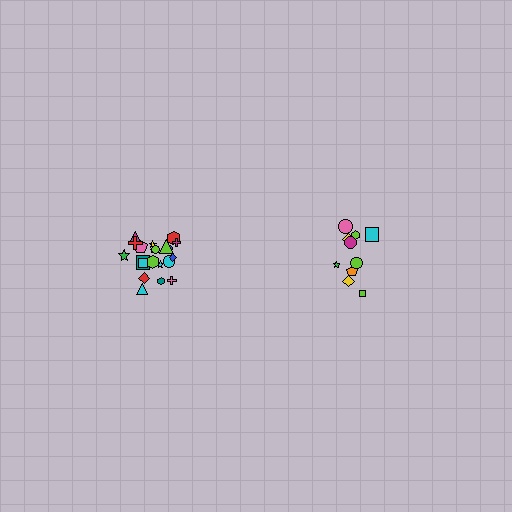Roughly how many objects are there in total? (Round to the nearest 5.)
Roughly 30 objects in total.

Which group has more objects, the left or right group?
The left group.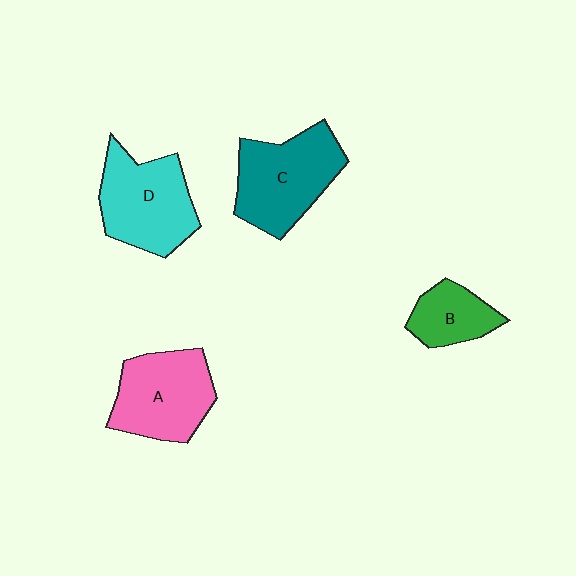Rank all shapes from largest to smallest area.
From largest to smallest: C (teal), D (cyan), A (pink), B (green).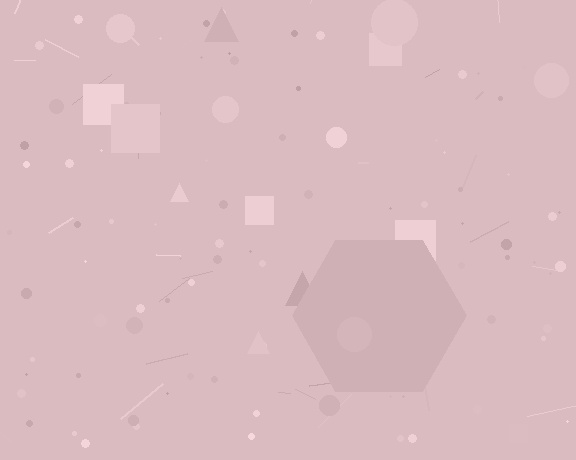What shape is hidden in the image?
A hexagon is hidden in the image.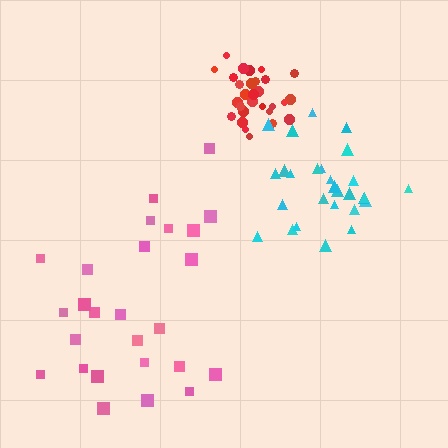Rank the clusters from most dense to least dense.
red, cyan, pink.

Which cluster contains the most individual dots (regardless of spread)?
Red (29).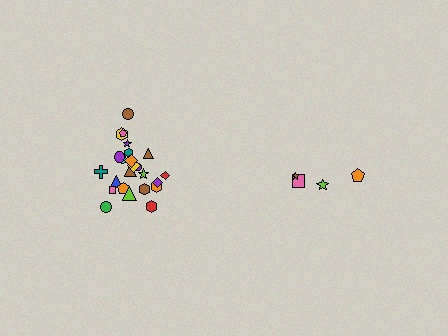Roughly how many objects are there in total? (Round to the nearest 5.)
Roughly 30 objects in total.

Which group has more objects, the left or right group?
The left group.